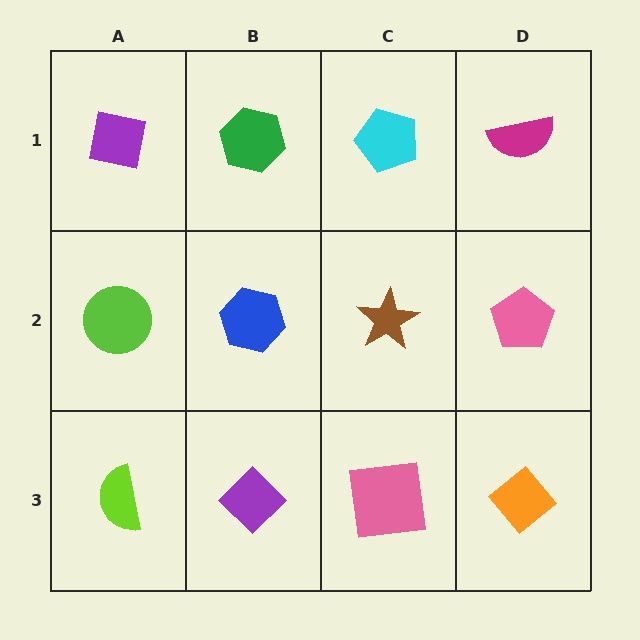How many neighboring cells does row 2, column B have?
4.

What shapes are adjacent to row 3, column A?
A lime circle (row 2, column A), a purple diamond (row 3, column B).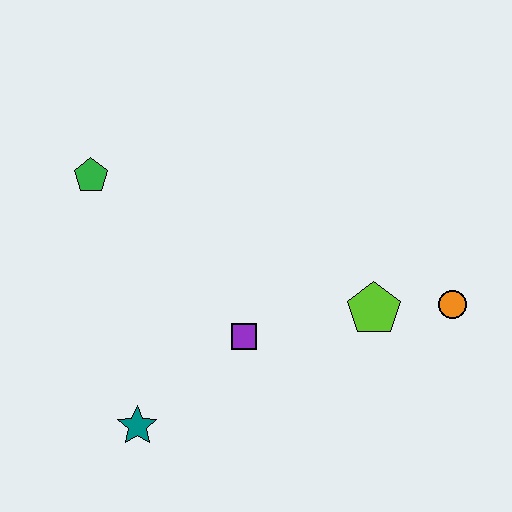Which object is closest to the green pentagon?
The purple square is closest to the green pentagon.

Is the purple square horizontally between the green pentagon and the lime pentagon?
Yes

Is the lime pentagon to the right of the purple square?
Yes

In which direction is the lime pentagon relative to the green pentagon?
The lime pentagon is to the right of the green pentagon.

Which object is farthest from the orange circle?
The green pentagon is farthest from the orange circle.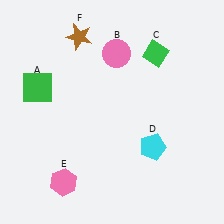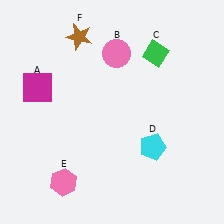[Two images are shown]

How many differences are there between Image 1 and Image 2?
There is 1 difference between the two images.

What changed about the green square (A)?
In Image 1, A is green. In Image 2, it changed to magenta.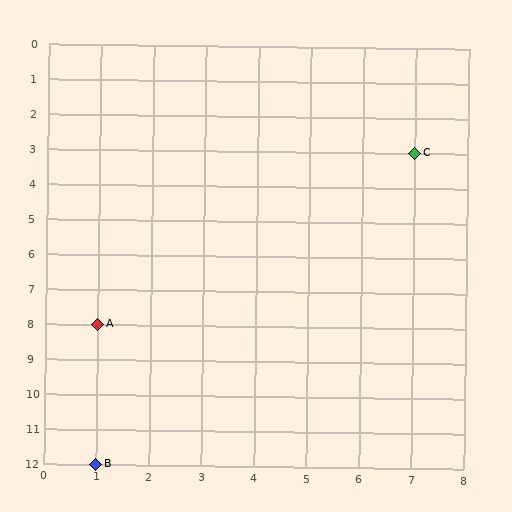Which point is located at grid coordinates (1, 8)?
Point A is at (1, 8).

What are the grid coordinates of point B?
Point B is at grid coordinates (1, 12).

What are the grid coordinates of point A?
Point A is at grid coordinates (1, 8).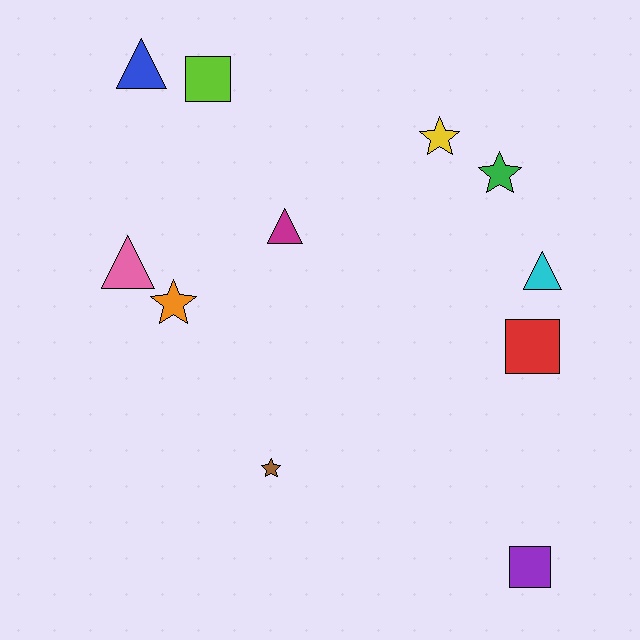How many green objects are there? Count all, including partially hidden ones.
There is 1 green object.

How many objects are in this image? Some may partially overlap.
There are 11 objects.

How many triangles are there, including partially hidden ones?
There are 4 triangles.